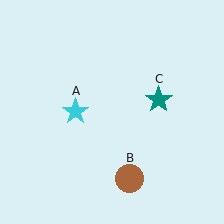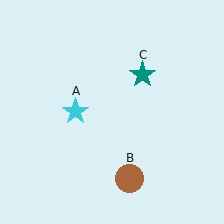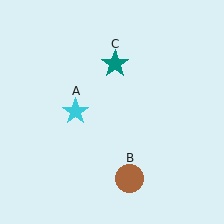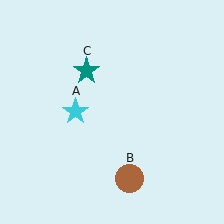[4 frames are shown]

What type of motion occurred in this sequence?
The teal star (object C) rotated counterclockwise around the center of the scene.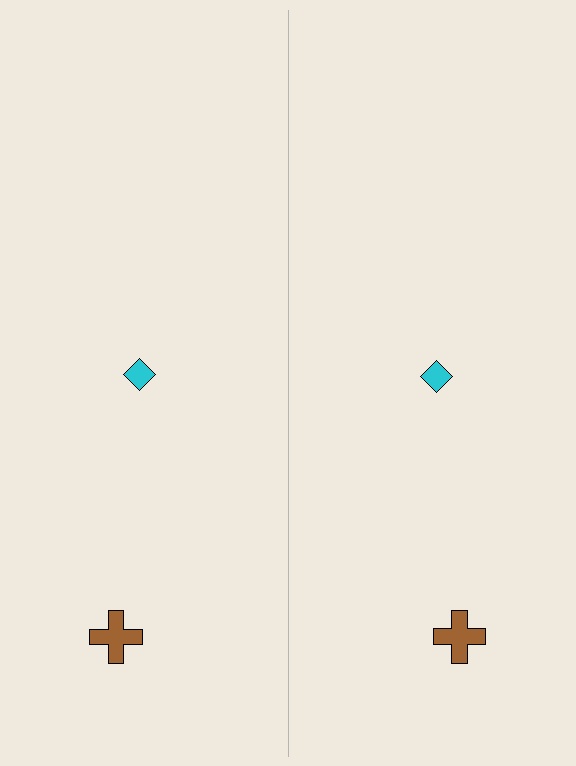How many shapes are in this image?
There are 4 shapes in this image.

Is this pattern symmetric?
Yes, this pattern has bilateral (reflection) symmetry.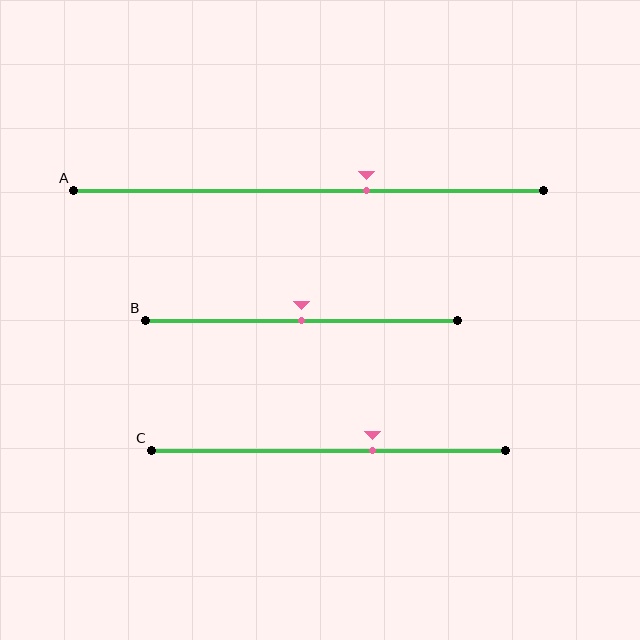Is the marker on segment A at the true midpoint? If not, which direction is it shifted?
No, the marker on segment A is shifted to the right by about 12% of the segment length.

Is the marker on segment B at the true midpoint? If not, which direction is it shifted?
Yes, the marker on segment B is at the true midpoint.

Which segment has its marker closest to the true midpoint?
Segment B has its marker closest to the true midpoint.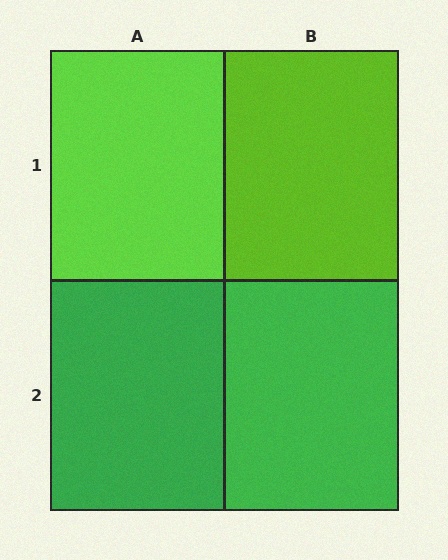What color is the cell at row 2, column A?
Green.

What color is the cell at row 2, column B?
Green.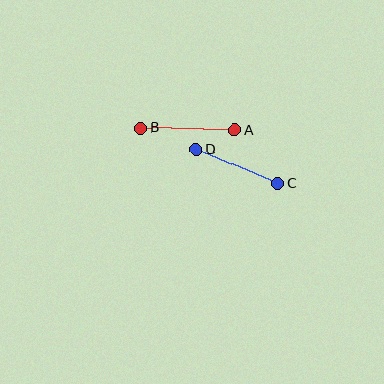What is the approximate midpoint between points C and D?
The midpoint is at approximately (237, 166) pixels.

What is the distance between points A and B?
The distance is approximately 94 pixels.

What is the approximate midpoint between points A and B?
The midpoint is at approximately (188, 129) pixels.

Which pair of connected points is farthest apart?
Points A and B are farthest apart.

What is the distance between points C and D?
The distance is approximately 88 pixels.